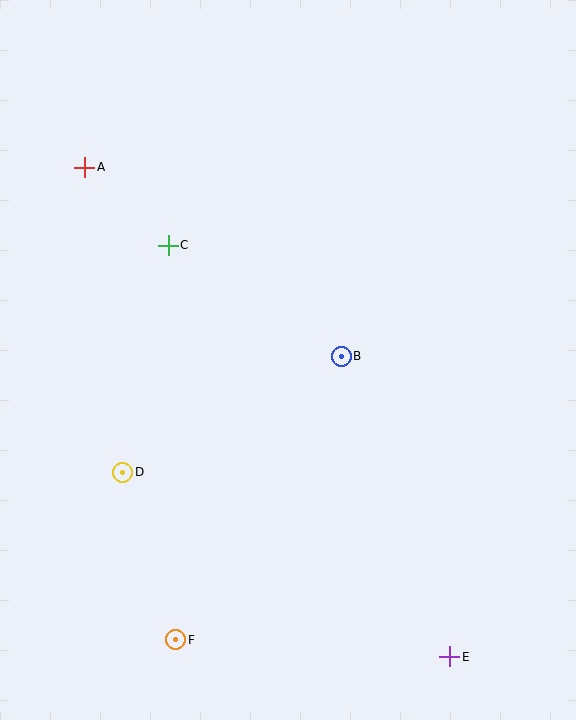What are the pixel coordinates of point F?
Point F is at (176, 640).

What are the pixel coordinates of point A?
Point A is at (85, 167).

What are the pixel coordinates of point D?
Point D is at (123, 472).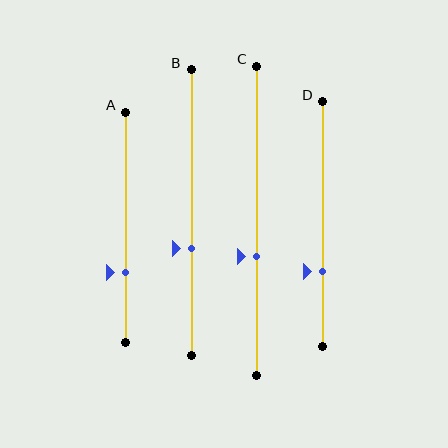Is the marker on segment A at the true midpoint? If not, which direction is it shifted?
No, the marker on segment A is shifted downward by about 20% of the segment length.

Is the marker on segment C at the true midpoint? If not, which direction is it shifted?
No, the marker on segment C is shifted downward by about 11% of the segment length.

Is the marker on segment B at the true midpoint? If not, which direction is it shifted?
No, the marker on segment B is shifted downward by about 12% of the segment length.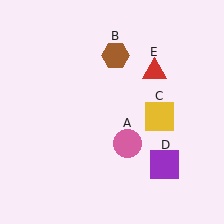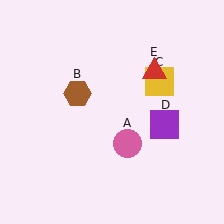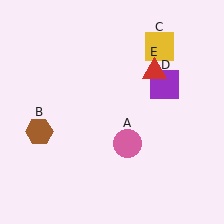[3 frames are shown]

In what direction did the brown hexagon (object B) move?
The brown hexagon (object B) moved down and to the left.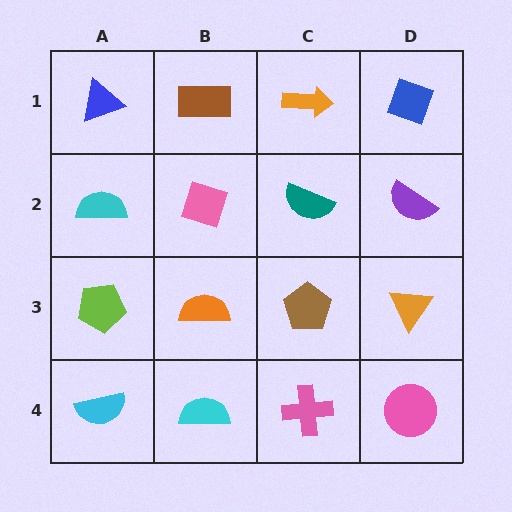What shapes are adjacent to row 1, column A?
A cyan semicircle (row 2, column A), a brown rectangle (row 1, column B).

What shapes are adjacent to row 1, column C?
A teal semicircle (row 2, column C), a brown rectangle (row 1, column B), a blue diamond (row 1, column D).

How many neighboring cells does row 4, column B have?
3.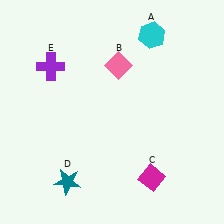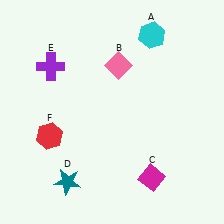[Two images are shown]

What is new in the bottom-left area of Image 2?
A red hexagon (F) was added in the bottom-left area of Image 2.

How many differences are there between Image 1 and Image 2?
There is 1 difference between the two images.